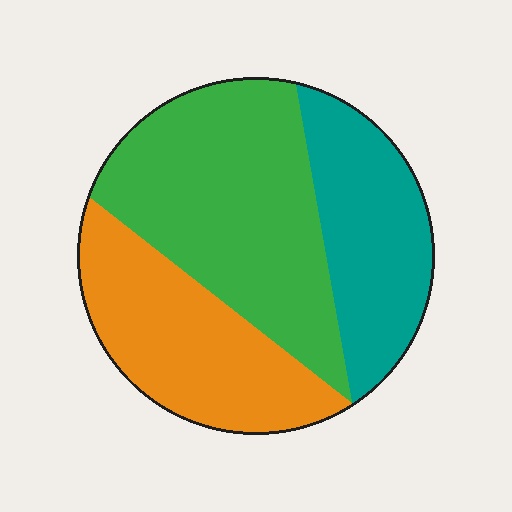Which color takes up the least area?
Teal, at roughly 25%.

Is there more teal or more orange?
Orange.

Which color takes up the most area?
Green, at roughly 45%.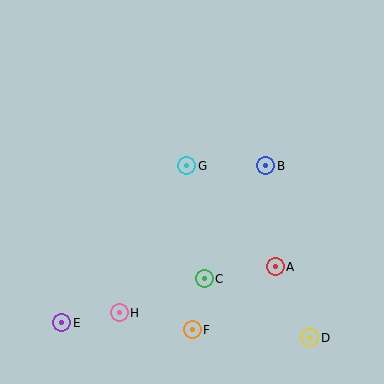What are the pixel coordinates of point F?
Point F is at (192, 330).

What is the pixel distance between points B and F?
The distance between B and F is 180 pixels.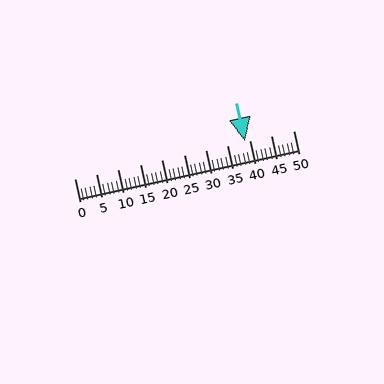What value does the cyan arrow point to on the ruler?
The cyan arrow points to approximately 39.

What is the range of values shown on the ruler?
The ruler shows values from 0 to 50.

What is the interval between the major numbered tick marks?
The major tick marks are spaced 5 units apart.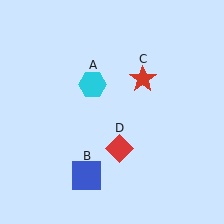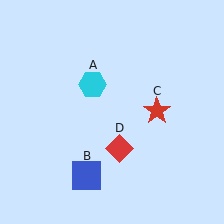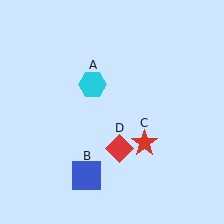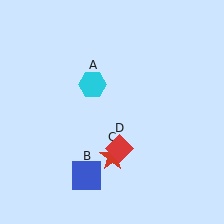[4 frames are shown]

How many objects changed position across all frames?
1 object changed position: red star (object C).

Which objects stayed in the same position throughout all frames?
Cyan hexagon (object A) and blue square (object B) and red diamond (object D) remained stationary.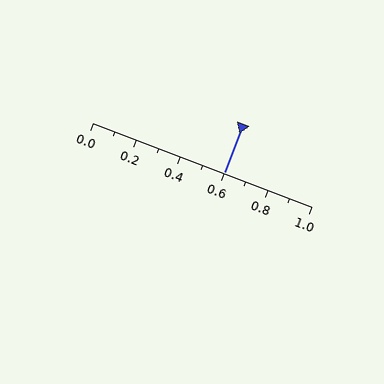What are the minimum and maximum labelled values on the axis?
The axis runs from 0.0 to 1.0.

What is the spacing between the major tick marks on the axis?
The major ticks are spaced 0.2 apart.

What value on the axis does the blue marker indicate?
The marker indicates approximately 0.6.